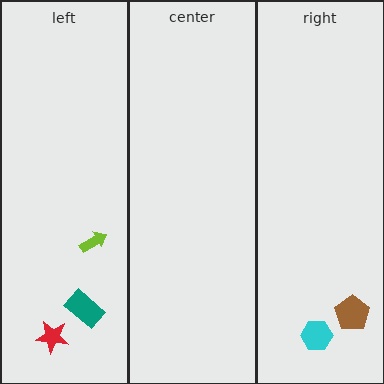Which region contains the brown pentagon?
The right region.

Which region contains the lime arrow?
The left region.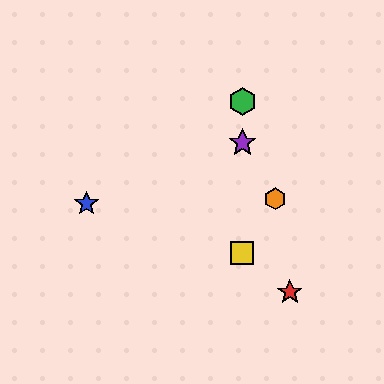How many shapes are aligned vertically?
3 shapes (the green hexagon, the yellow square, the purple star) are aligned vertically.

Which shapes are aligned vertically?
The green hexagon, the yellow square, the purple star are aligned vertically.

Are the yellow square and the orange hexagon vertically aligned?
No, the yellow square is at x≈242 and the orange hexagon is at x≈275.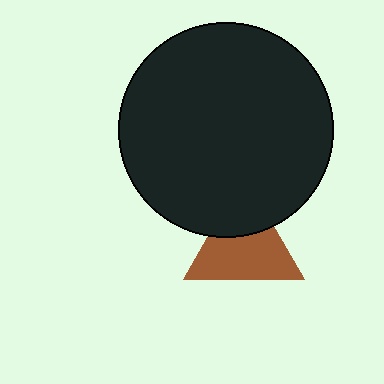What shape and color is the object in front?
The object in front is a black circle.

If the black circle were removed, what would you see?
You would see the complete brown triangle.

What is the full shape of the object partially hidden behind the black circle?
The partially hidden object is a brown triangle.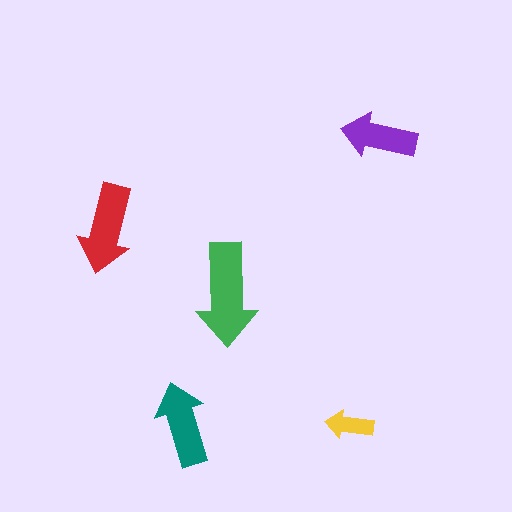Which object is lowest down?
The yellow arrow is bottommost.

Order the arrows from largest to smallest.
the green one, the red one, the teal one, the purple one, the yellow one.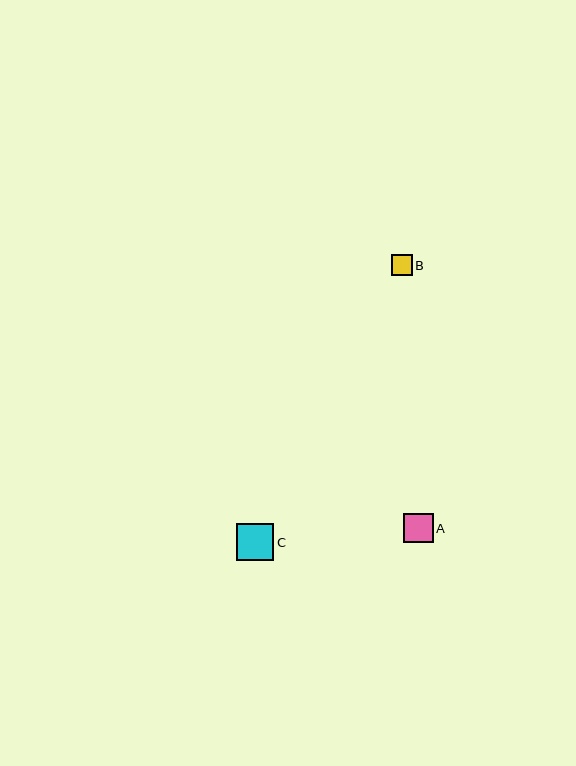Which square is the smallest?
Square B is the smallest with a size of approximately 21 pixels.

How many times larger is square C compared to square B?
Square C is approximately 1.8 times the size of square B.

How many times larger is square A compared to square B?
Square A is approximately 1.4 times the size of square B.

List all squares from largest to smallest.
From largest to smallest: C, A, B.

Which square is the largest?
Square C is the largest with a size of approximately 37 pixels.